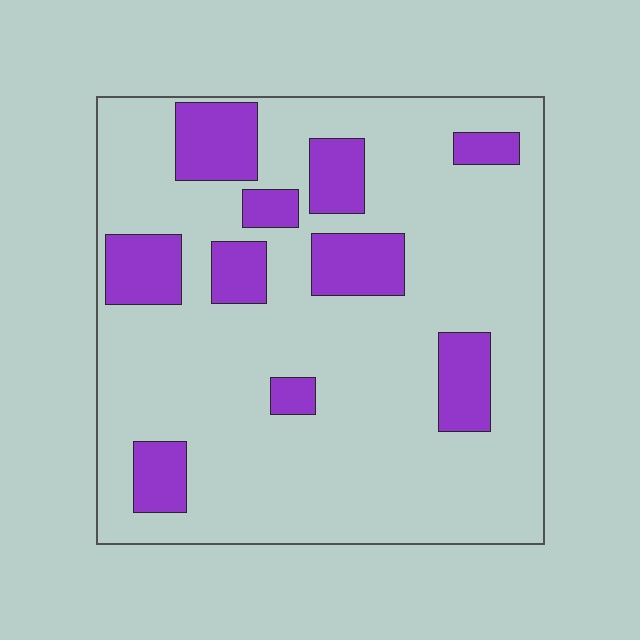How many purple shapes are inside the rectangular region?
10.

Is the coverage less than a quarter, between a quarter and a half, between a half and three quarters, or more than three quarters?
Less than a quarter.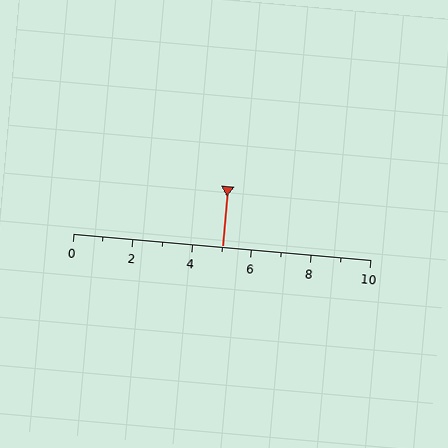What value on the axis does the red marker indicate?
The marker indicates approximately 5.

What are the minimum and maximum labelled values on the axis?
The axis runs from 0 to 10.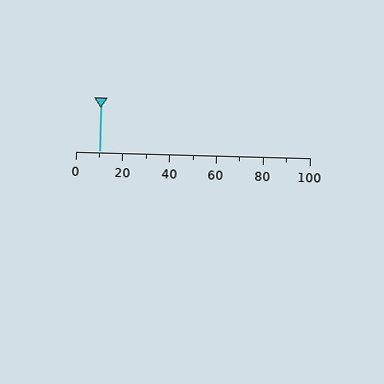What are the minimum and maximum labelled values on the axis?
The axis runs from 0 to 100.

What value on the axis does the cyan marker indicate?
The marker indicates approximately 10.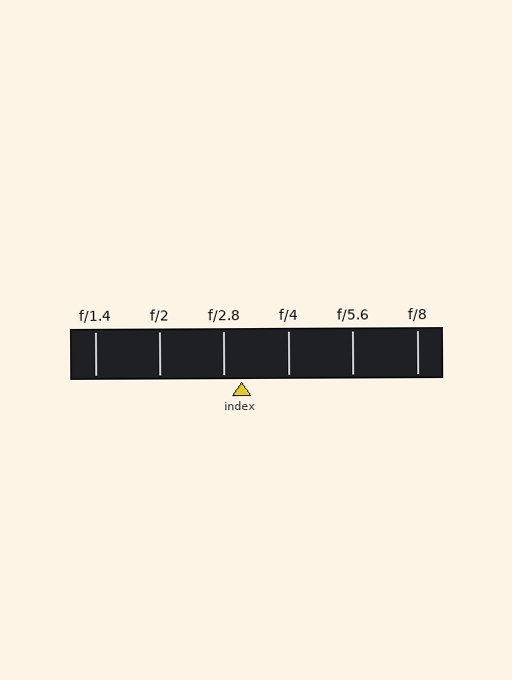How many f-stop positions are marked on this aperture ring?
There are 6 f-stop positions marked.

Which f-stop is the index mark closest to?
The index mark is closest to f/2.8.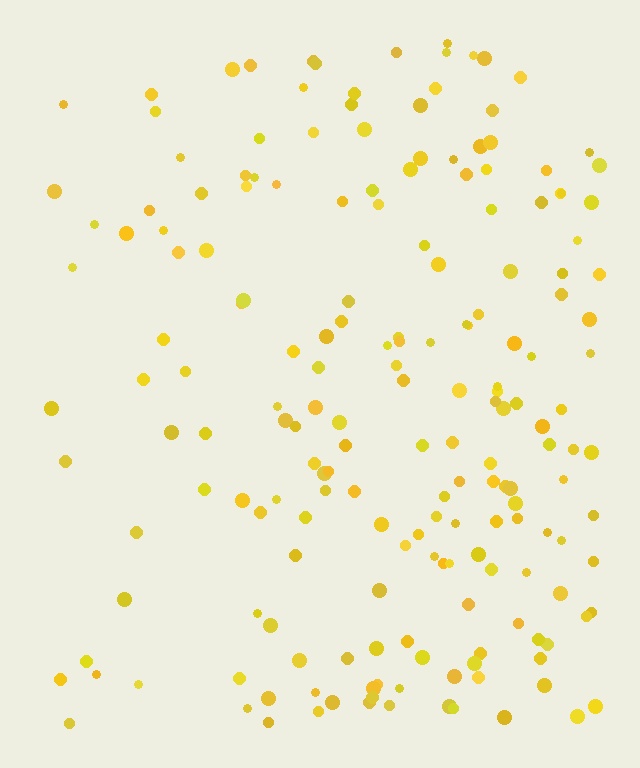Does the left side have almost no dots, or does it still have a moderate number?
Still a moderate number, just noticeably fewer than the right.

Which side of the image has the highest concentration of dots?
The right.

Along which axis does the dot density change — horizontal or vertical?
Horizontal.